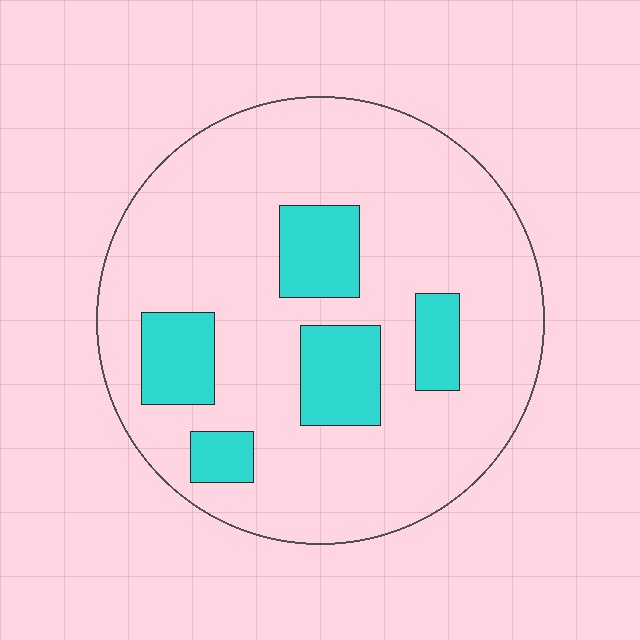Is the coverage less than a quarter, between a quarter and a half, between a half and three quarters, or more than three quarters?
Less than a quarter.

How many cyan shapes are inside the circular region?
5.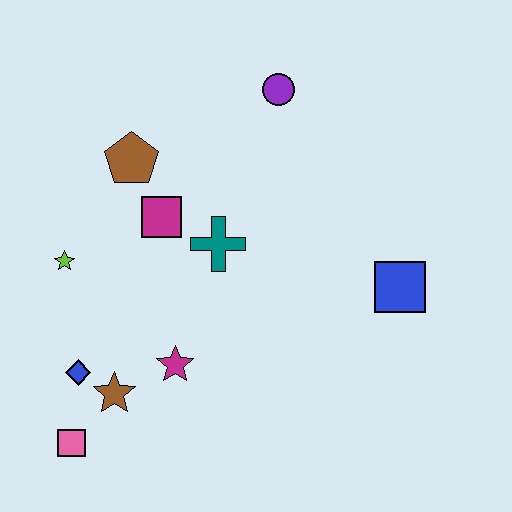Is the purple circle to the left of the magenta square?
No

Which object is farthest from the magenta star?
The purple circle is farthest from the magenta star.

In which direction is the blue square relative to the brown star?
The blue square is to the right of the brown star.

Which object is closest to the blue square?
The teal cross is closest to the blue square.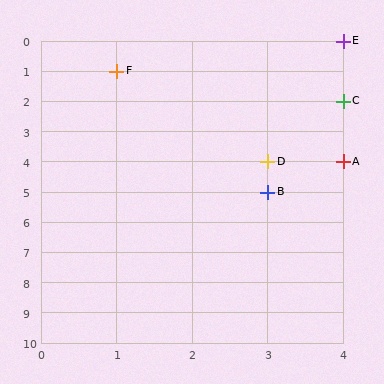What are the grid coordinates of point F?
Point F is at grid coordinates (1, 1).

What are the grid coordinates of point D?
Point D is at grid coordinates (3, 4).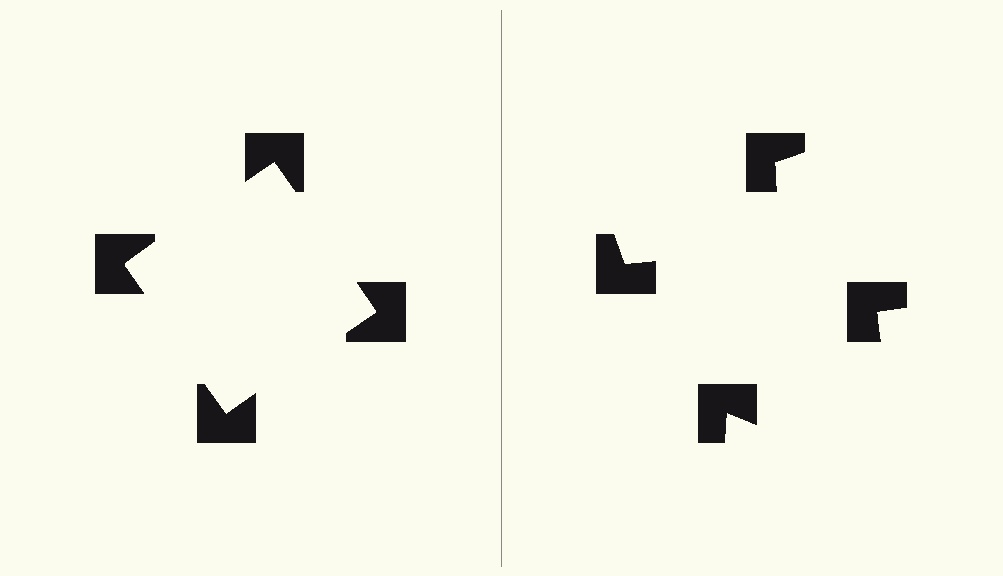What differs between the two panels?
The notched squares are positioned identically on both sides; only the wedge orientations differ. On the left they align to a square; on the right they are misaligned.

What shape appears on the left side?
An illusory square.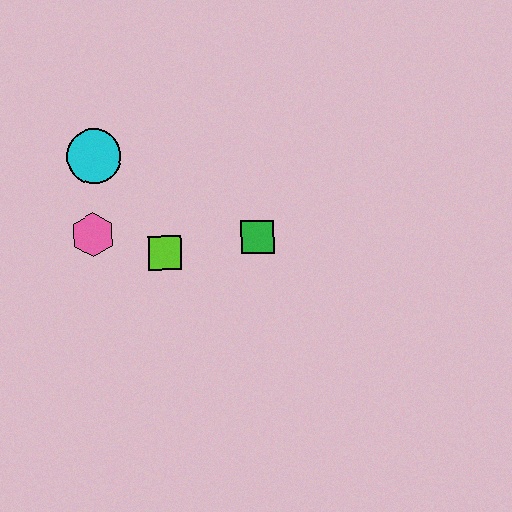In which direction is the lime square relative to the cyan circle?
The lime square is below the cyan circle.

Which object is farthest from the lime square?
The cyan circle is farthest from the lime square.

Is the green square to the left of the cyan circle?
No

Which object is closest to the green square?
The lime square is closest to the green square.